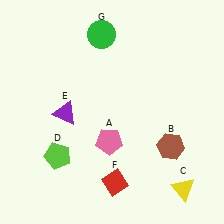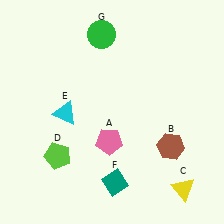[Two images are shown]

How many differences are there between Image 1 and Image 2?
There are 2 differences between the two images.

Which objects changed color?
E changed from purple to cyan. F changed from red to teal.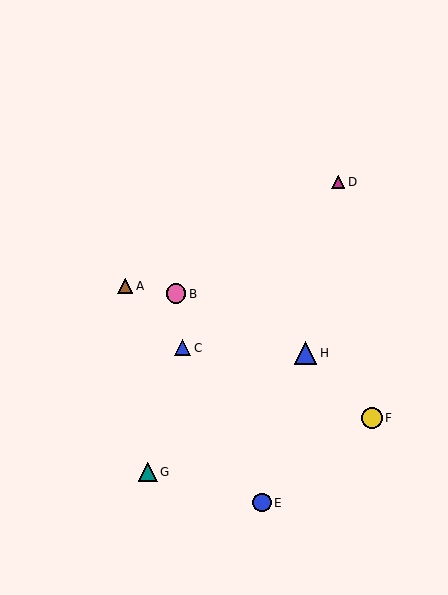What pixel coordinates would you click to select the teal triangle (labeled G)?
Click at (148, 472) to select the teal triangle G.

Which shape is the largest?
The blue triangle (labeled H) is the largest.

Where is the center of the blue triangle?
The center of the blue triangle is at (306, 353).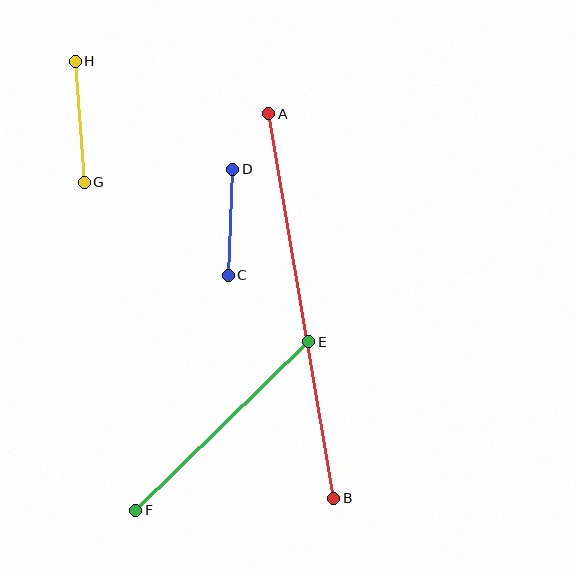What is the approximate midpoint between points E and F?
The midpoint is at approximately (222, 426) pixels.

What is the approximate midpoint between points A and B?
The midpoint is at approximately (301, 306) pixels.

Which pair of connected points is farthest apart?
Points A and B are farthest apart.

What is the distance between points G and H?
The distance is approximately 121 pixels.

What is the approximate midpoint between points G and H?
The midpoint is at approximately (80, 122) pixels.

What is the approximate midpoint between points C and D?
The midpoint is at approximately (230, 222) pixels.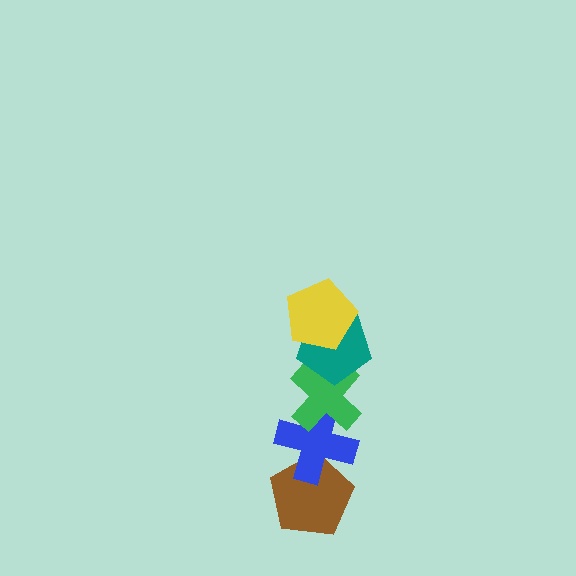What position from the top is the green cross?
The green cross is 3rd from the top.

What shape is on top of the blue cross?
The green cross is on top of the blue cross.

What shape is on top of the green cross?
The teal pentagon is on top of the green cross.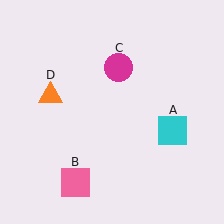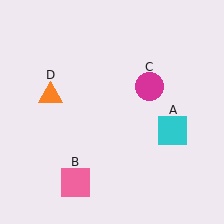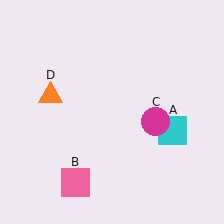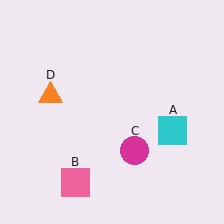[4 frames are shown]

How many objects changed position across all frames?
1 object changed position: magenta circle (object C).